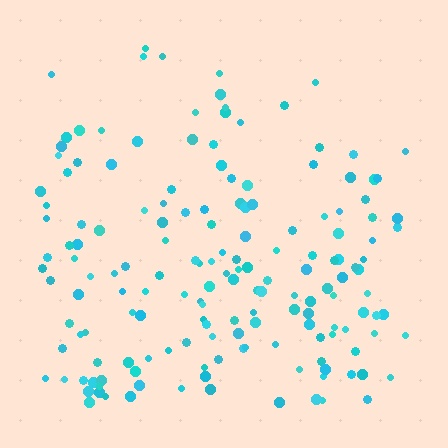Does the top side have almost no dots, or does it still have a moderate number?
Still a moderate number, just noticeably fewer than the bottom.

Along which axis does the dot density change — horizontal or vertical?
Vertical.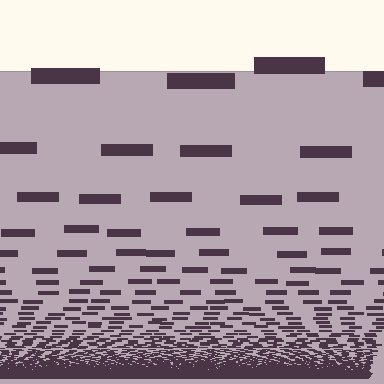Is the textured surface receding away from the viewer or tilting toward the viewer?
The surface appears to tilt toward the viewer. Texture elements get larger and sparser toward the top.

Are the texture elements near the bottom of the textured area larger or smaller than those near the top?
Smaller. The gradient is inverted — elements near the bottom are smaller and denser.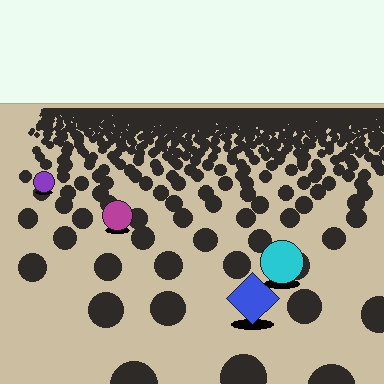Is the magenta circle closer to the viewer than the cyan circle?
No. The cyan circle is closer — you can tell from the texture gradient: the ground texture is coarser near it.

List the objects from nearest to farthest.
From nearest to farthest: the blue diamond, the cyan circle, the magenta circle, the purple circle.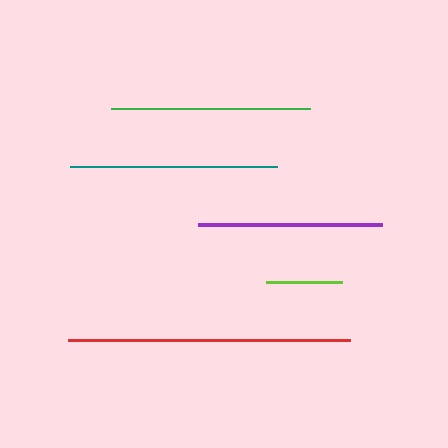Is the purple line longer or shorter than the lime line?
The purple line is longer than the lime line.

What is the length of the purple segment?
The purple segment is approximately 184 pixels long.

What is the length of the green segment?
The green segment is approximately 199 pixels long.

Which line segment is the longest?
The red line is the longest at approximately 283 pixels.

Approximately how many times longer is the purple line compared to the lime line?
The purple line is approximately 2.4 times the length of the lime line.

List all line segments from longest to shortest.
From longest to shortest: red, teal, green, purple, lime.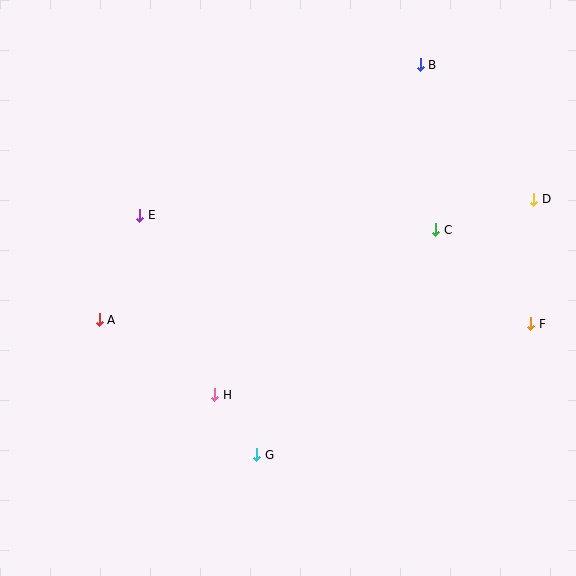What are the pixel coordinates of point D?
Point D is at (534, 199).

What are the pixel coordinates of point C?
Point C is at (436, 230).